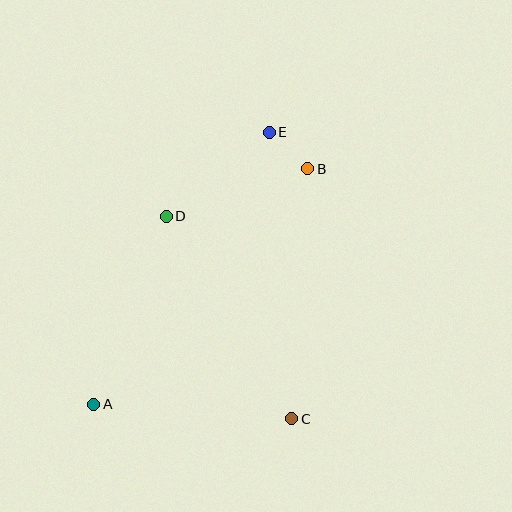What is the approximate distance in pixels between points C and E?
The distance between C and E is approximately 287 pixels.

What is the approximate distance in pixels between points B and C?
The distance between B and C is approximately 251 pixels.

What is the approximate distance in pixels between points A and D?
The distance between A and D is approximately 201 pixels.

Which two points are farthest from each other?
Points A and E are farthest from each other.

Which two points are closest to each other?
Points B and E are closest to each other.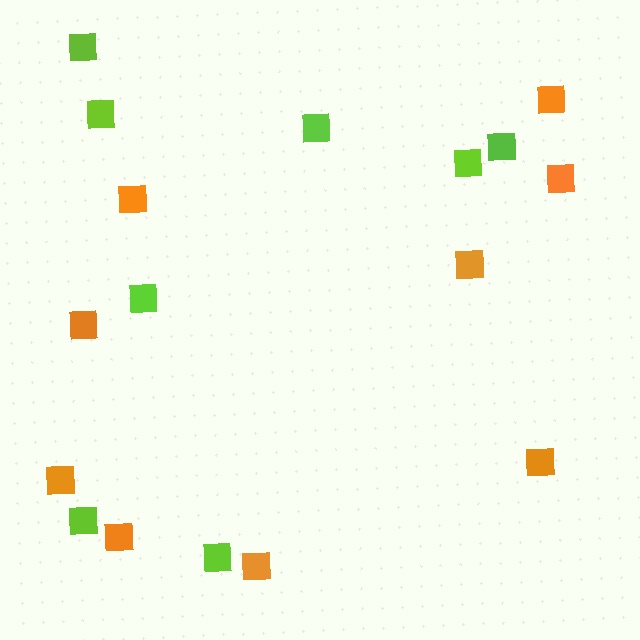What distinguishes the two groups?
There are 2 groups: one group of orange squares (9) and one group of lime squares (8).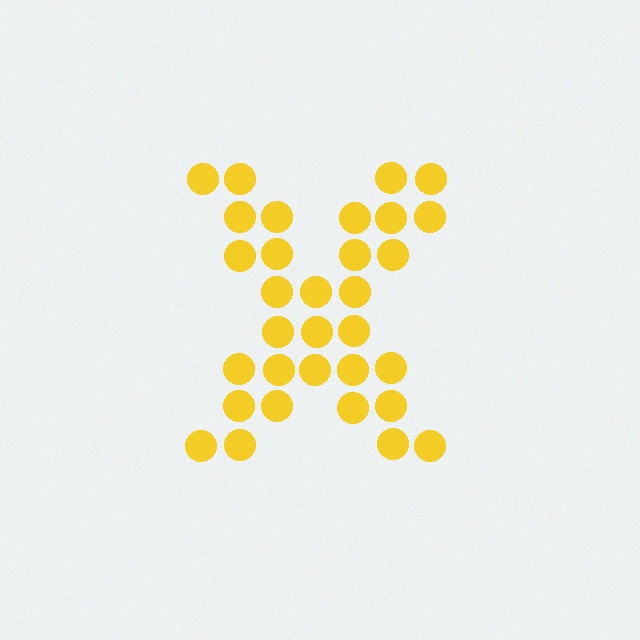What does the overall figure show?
The overall figure shows the letter X.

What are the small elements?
The small elements are circles.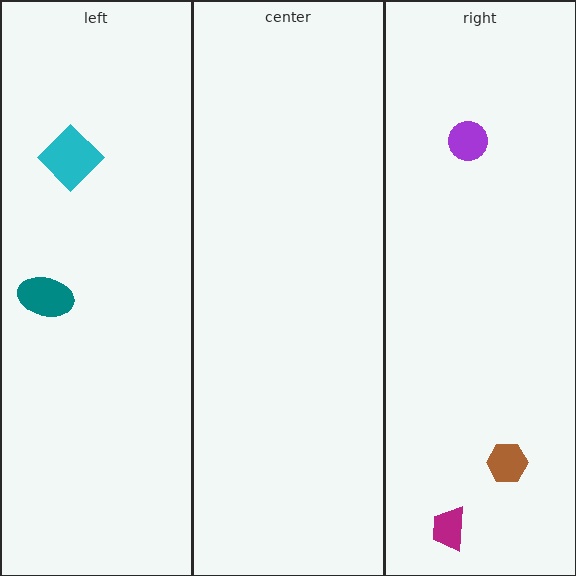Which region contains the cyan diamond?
The left region.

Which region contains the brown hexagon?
The right region.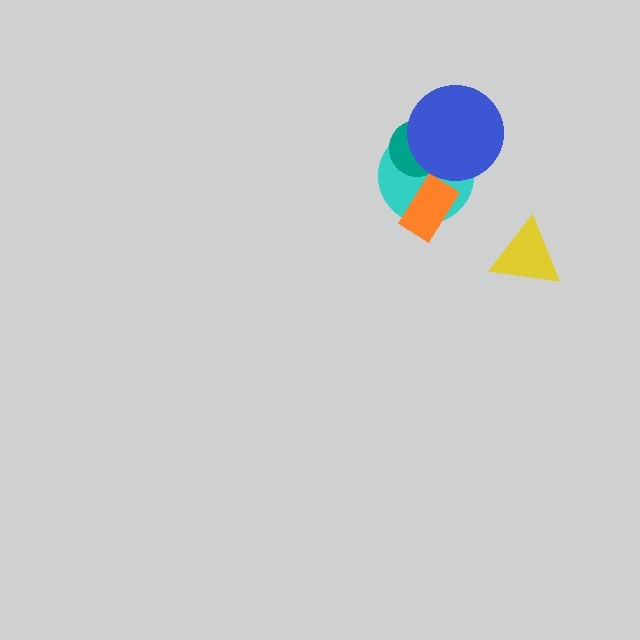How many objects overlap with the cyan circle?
3 objects overlap with the cyan circle.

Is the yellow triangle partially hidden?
No, no other shape covers it.